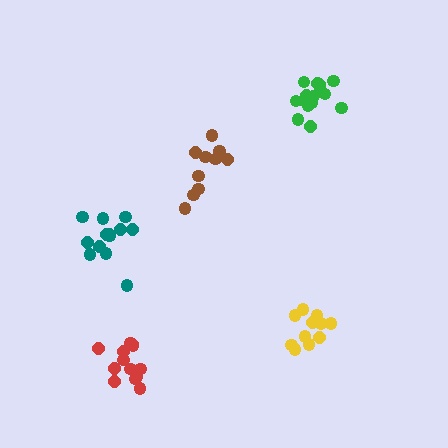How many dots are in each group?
Group 1: 10 dots, Group 2: 16 dots, Group 3: 13 dots, Group 4: 11 dots, Group 5: 13 dots (63 total).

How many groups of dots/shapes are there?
There are 5 groups.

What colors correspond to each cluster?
The clusters are colored: brown, green, red, yellow, teal.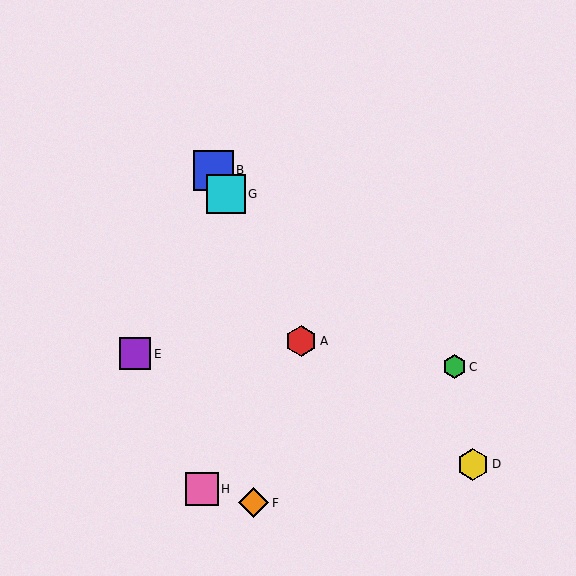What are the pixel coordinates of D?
Object D is at (473, 464).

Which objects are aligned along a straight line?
Objects A, B, G are aligned along a straight line.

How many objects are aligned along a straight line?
3 objects (A, B, G) are aligned along a straight line.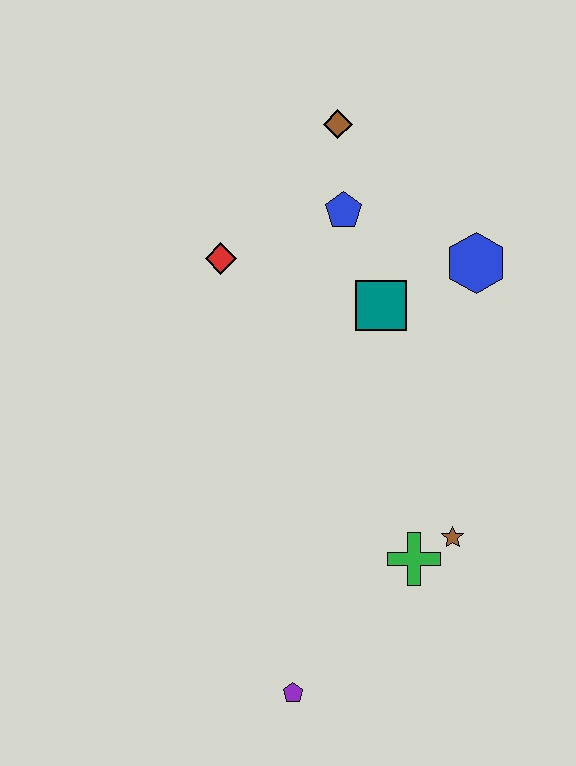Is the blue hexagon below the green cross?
No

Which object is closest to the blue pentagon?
The brown diamond is closest to the blue pentagon.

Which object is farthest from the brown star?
The brown diamond is farthest from the brown star.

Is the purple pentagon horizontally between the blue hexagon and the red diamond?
Yes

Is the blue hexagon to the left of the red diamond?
No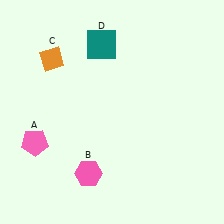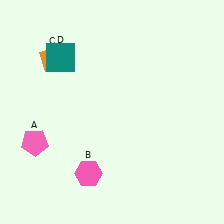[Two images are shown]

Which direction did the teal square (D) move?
The teal square (D) moved left.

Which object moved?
The teal square (D) moved left.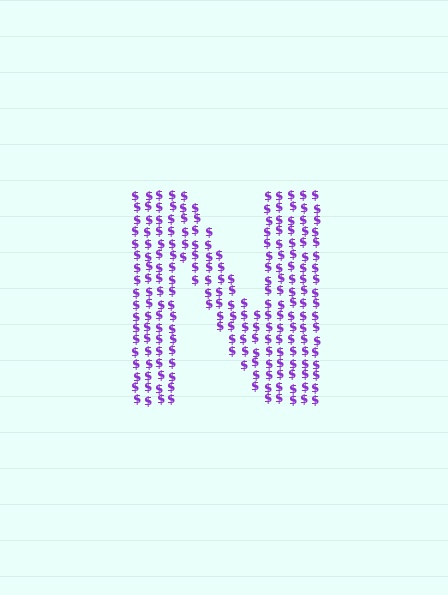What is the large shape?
The large shape is the letter N.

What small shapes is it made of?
It is made of small dollar signs.